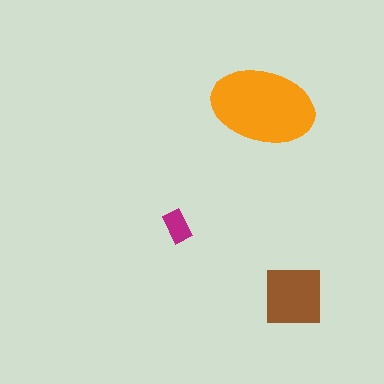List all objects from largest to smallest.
The orange ellipse, the brown square, the magenta rectangle.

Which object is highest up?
The orange ellipse is topmost.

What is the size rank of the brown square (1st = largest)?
2nd.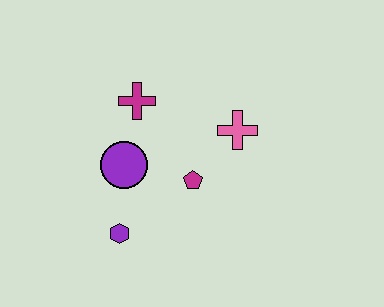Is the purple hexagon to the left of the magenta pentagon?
Yes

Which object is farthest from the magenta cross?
The purple hexagon is farthest from the magenta cross.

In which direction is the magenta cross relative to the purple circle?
The magenta cross is above the purple circle.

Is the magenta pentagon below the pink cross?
Yes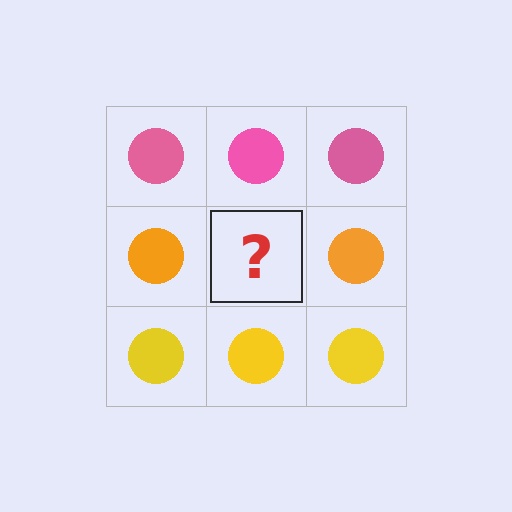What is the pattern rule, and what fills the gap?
The rule is that each row has a consistent color. The gap should be filled with an orange circle.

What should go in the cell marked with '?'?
The missing cell should contain an orange circle.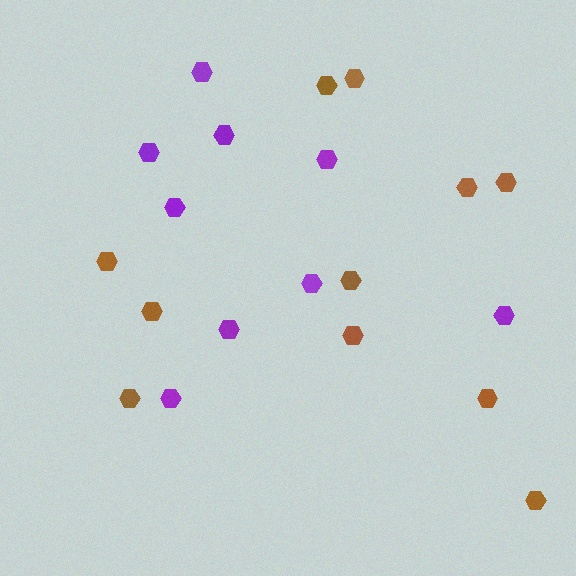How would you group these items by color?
There are 2 groups: one group of purple hexagons (9) and one group of brown hexagons (11).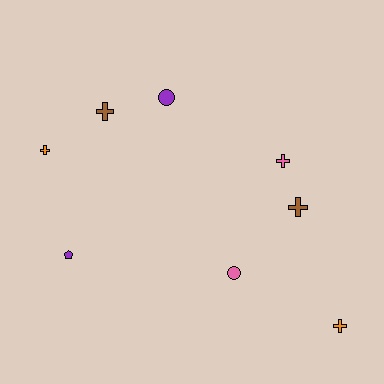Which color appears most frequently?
Purple, with 2 objects.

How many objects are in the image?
There are 8 objects.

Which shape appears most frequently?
Cross, with 5 objects.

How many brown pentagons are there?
There are no brown pentagons.